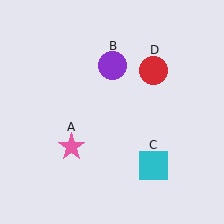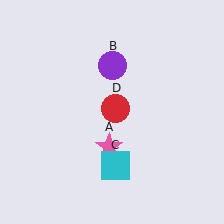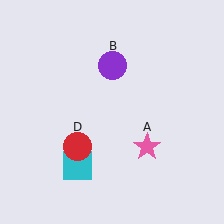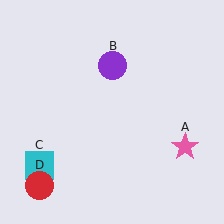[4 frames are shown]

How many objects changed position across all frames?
3 objects changed position: pink star (object A), cyan square (object C), red circle (object D).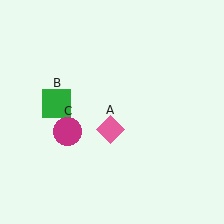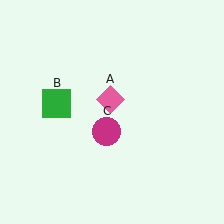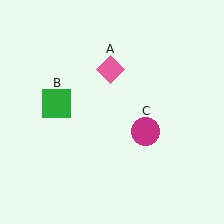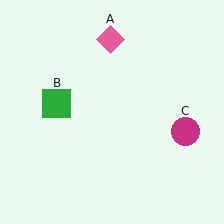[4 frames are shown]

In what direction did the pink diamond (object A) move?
The pink diamond (object A) moved up.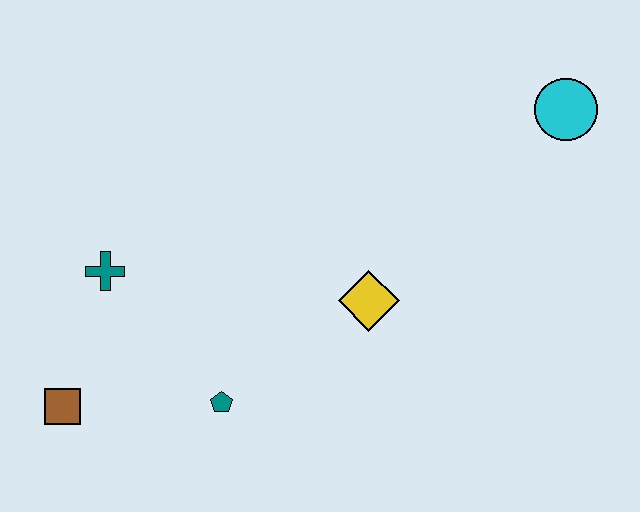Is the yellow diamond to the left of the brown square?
No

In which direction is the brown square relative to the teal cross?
The brown square is below the teal cross.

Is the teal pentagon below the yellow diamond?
Yes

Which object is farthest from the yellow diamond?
The brown square is farthest from the yellow diamond.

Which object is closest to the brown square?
The teal cross is closest to the brown square.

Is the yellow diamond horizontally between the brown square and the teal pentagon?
No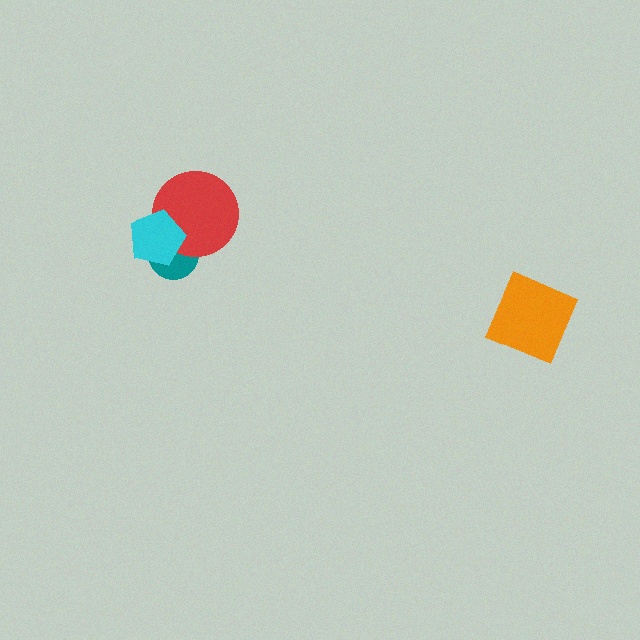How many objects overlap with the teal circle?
2 objects overlap with the teal circle.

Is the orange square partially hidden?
No, no other shape covers it.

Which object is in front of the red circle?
The cyan pentagon is in front of the red circle.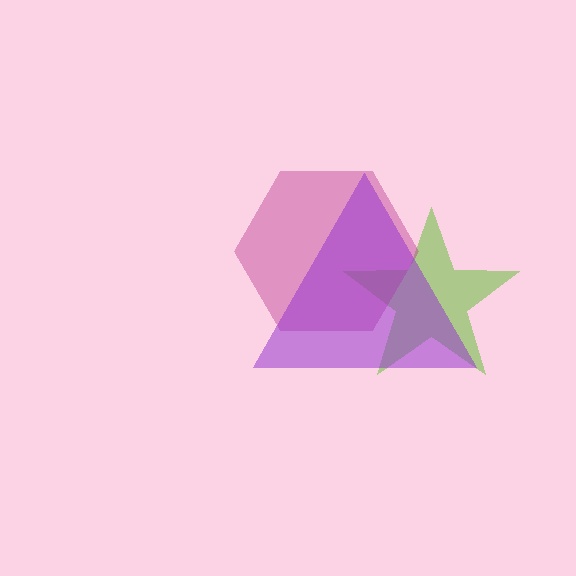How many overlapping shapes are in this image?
There are 3 overlapping shapes in the image.